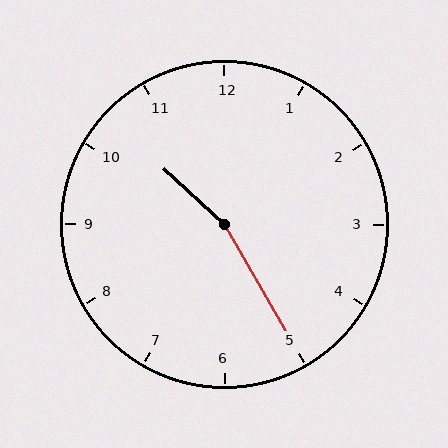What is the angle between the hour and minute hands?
Approximately 162 degrees.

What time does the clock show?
10:25.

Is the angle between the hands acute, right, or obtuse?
It is obtuse.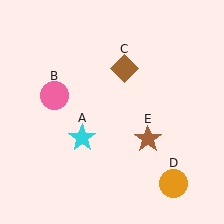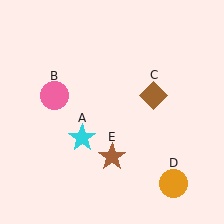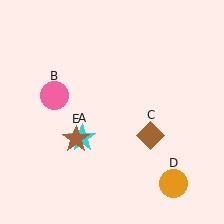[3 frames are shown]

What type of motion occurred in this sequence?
The brown diamond (object C), brown star (object E) rotated clockwise around the center of the scene.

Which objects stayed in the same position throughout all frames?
Cyan star (object A) and pink circle (object B) and orange circle (object D) remained stationary.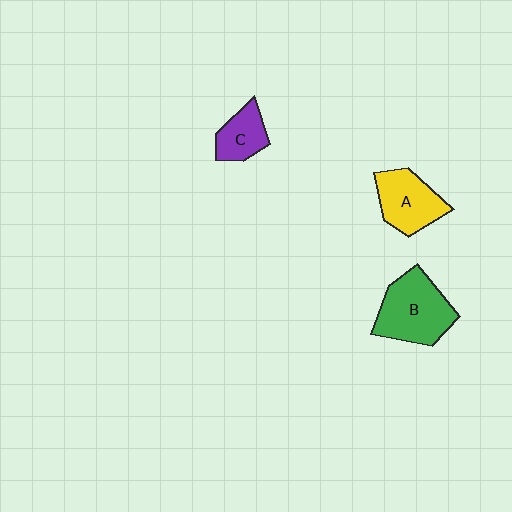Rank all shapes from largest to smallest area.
From largest to smallest: B (green), A (yellow), C (purple).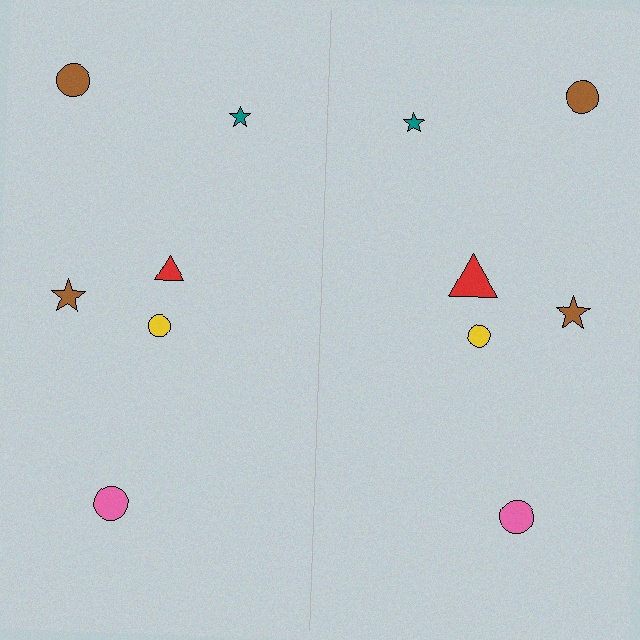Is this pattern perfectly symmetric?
No, the pattern is not perfectly symmetric. The red triangle on the right side has a different size than its mirror counterpart.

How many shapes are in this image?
There are 12 shapes in this image.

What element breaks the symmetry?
The red triangle on the right side has a different size than its mirror counterpart.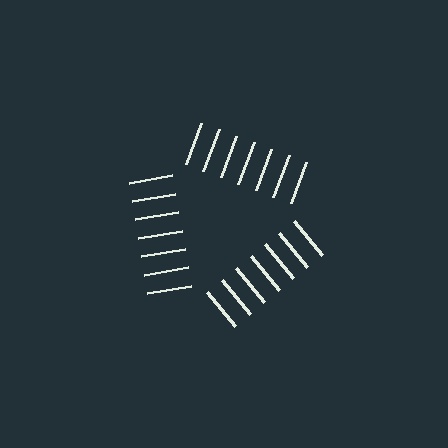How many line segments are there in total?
21 — 7 along each of the 3 edges.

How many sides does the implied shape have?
3 sides — the line-ends trace a triangle.